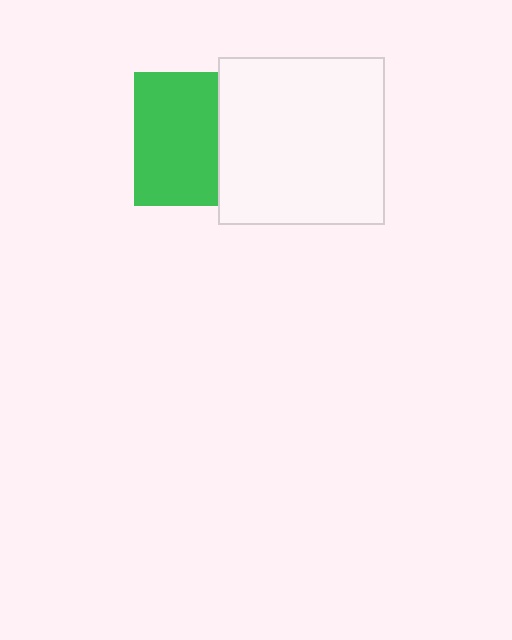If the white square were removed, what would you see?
You would see the complete green square.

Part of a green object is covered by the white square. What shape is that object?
It is a square.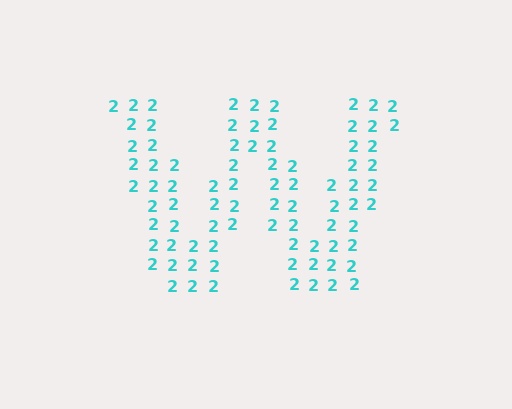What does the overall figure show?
The overall figure shows the letter W.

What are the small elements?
The small elements are digit 2's.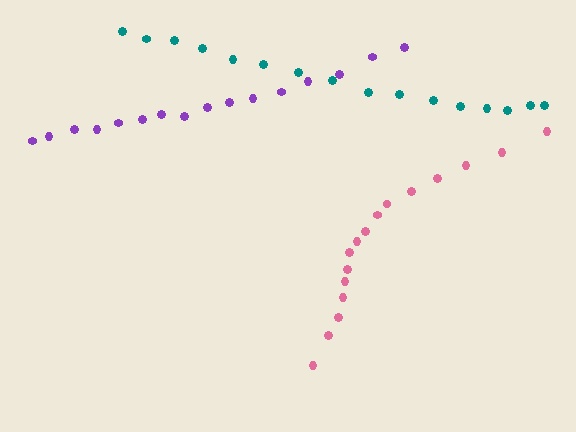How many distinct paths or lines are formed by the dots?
There are 3 distinct paths.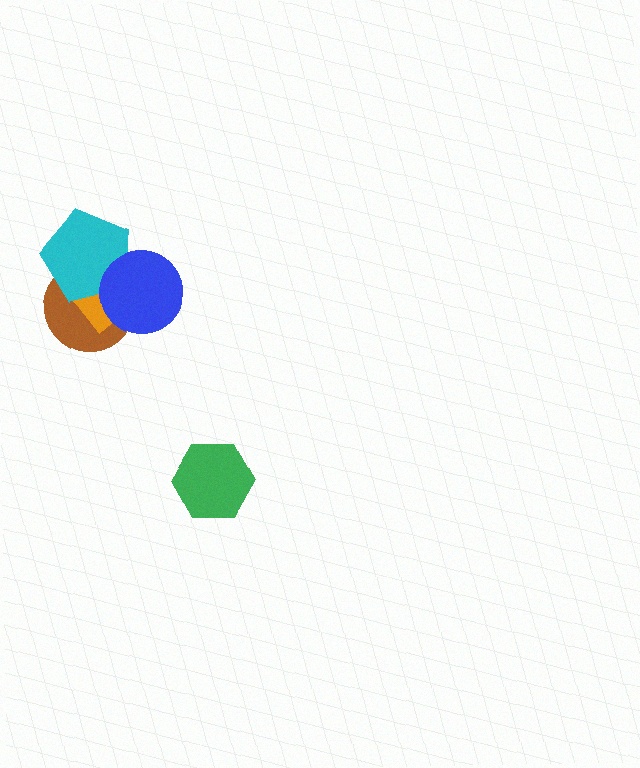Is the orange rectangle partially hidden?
Yes, it is partially covered by another shape.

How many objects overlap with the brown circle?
3 objects overlap with the brown circle.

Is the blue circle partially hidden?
No, no other shape covers it.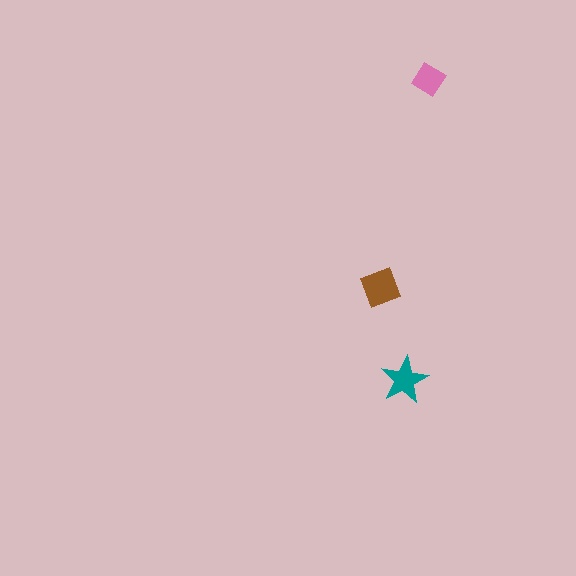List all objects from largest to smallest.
The brown diamond, the teal star, the pink diamond.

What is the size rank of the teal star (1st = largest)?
2nd.